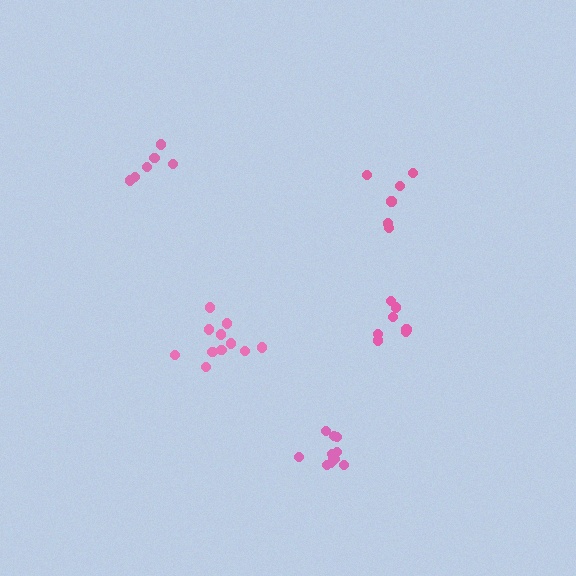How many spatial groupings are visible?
There are 5 spatial groupings.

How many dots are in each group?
Group 1: 6 dots, Group 2: 11 dots, Group 3: 11 dots, Group 4: 7 dots, Group 5: 6 dots (41 total).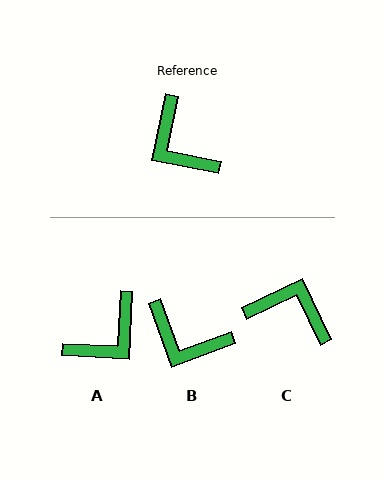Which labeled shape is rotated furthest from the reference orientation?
C, about 143 degrees away.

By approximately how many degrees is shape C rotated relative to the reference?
Approximately 143 degrees clockwise.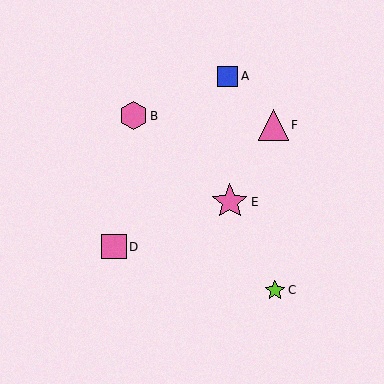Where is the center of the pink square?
The center of the pink square is at (114, 247).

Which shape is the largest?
The pink star (labeled E) is the largest.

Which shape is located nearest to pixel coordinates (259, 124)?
The pink triangle (labeled F) at (273, 125) is nearest to that location.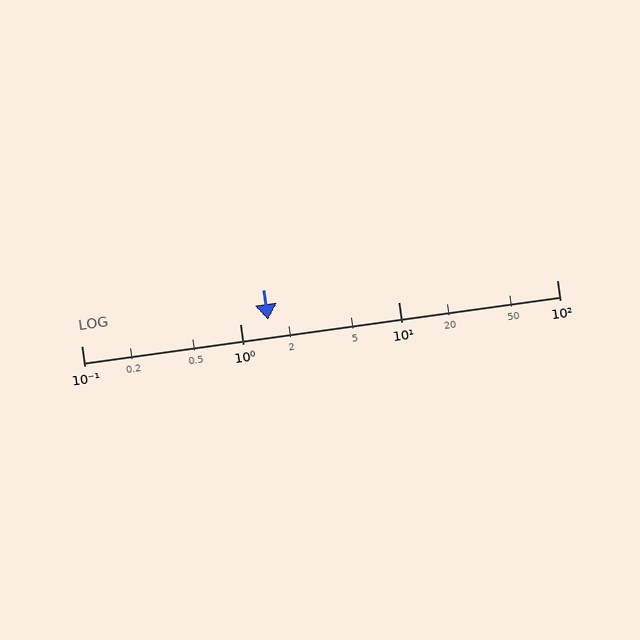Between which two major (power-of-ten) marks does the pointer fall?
The pointer is between 1 and 10.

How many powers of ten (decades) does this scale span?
The scale spans 3 decades, from 0.1 to 100.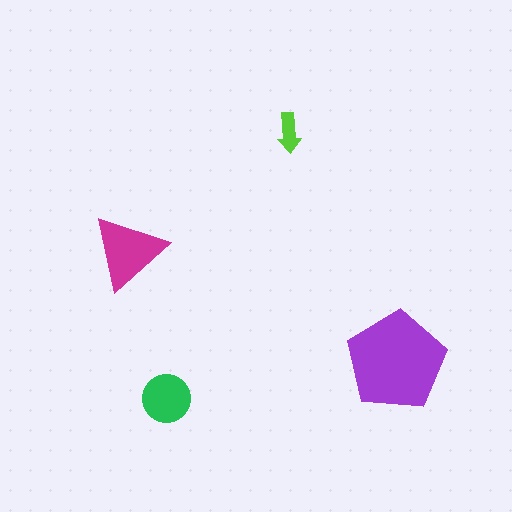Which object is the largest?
The purple pentagon.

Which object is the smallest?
The lime arrow.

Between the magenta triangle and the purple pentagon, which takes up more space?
The purple pentagon.